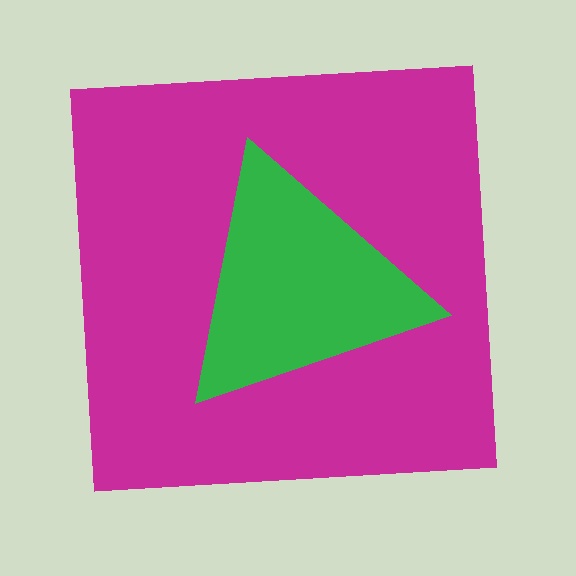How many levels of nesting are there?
2.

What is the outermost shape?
The magenta square.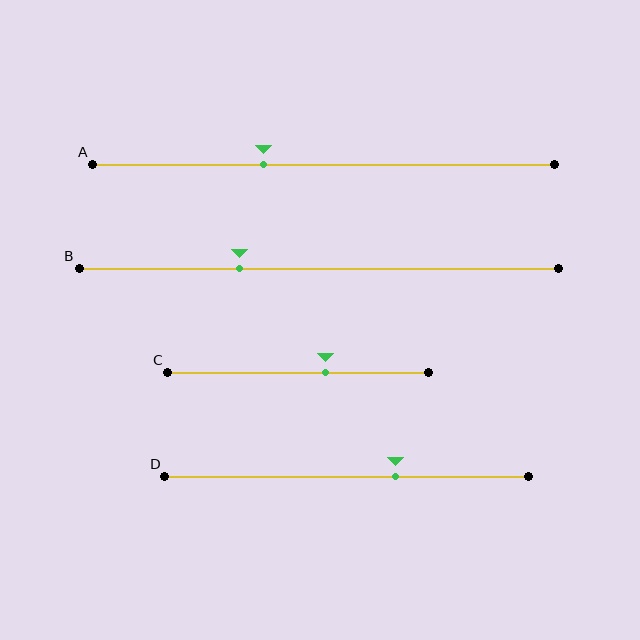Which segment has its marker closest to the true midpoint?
Segment C has its marker closest to the true midpoint.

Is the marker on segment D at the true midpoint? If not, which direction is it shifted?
No, the marker on segment D is shifted to the right by about 13% of the segment length.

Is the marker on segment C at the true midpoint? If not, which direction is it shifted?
No, the marker on segment C is shifted to the right by about 10% of the segment length.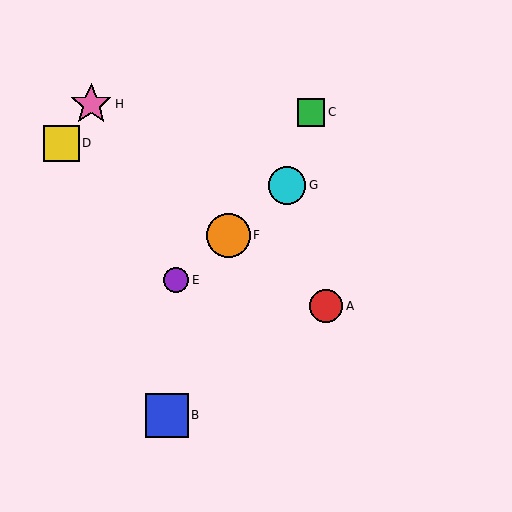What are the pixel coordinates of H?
Object H is at (91, 104).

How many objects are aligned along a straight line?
3 objects (E, F, G) are aligned along a straight line.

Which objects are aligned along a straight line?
Objects E, F, G are aligned along a straight line.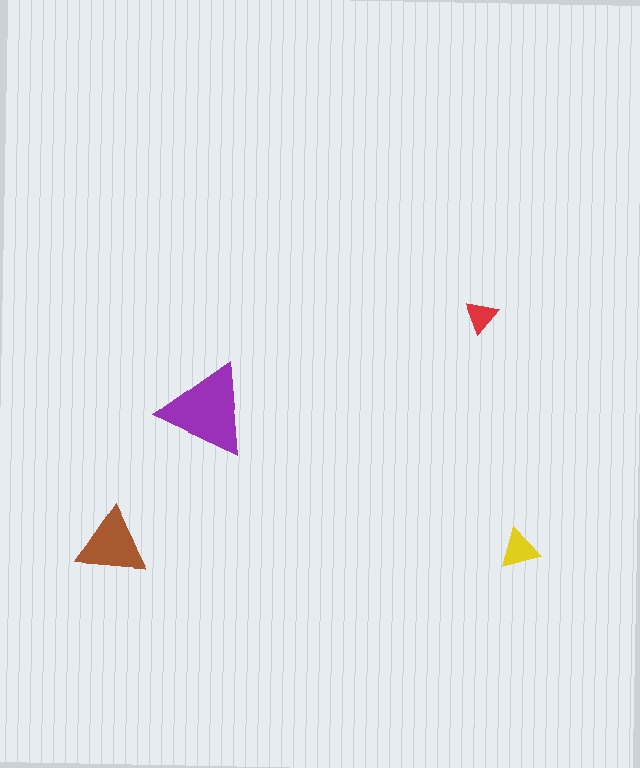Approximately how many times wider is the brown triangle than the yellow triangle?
About 2 times wider.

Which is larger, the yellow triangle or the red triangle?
The yellow one.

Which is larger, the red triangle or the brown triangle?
The brown one.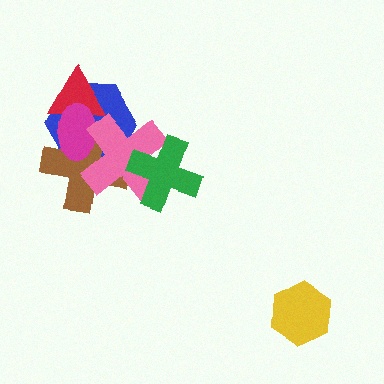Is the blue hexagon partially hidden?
Yes, it is partially covered by another shape.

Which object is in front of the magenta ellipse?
The pink cross is in front of the magenta ellipse.